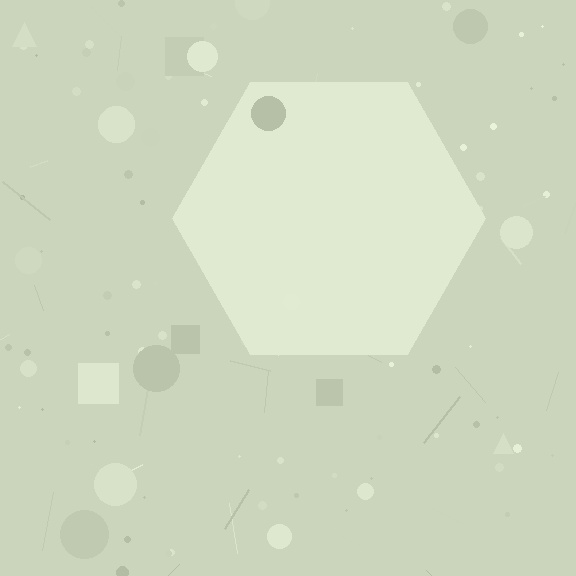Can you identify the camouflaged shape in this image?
The camouflaged shape is a hexagon.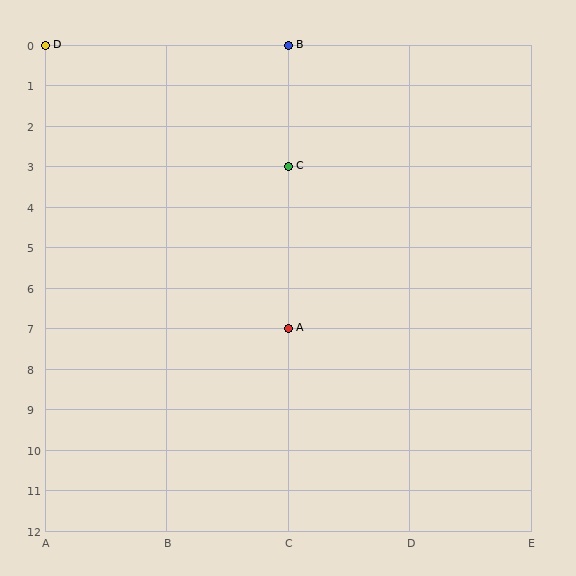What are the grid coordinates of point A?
Point A is at grid coordinates (C, 7).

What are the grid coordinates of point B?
Point B is at grid coordinates (C, 0).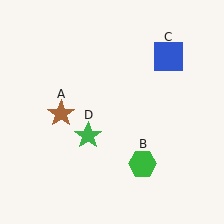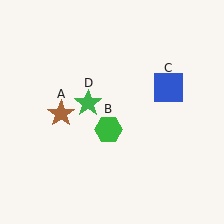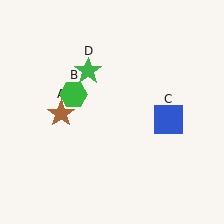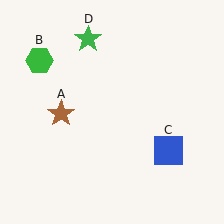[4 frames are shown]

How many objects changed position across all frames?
3 objects changed position: green hexagon (object B), blue square (object C), green star (object D).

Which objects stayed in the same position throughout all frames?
Brown star (object A) remained stationary.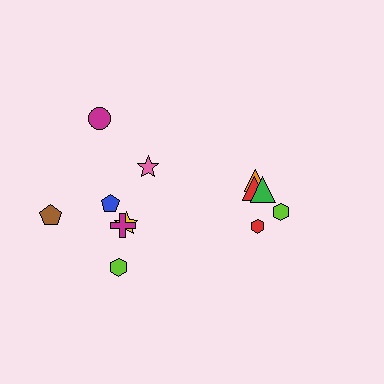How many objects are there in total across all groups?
There are 12 objects.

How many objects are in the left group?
There are 7 objects.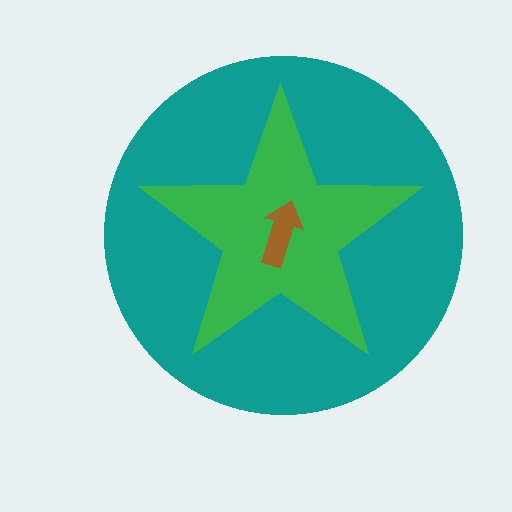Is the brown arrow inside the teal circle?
Yes.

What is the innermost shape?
The brown arrow.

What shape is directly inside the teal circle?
The green star.